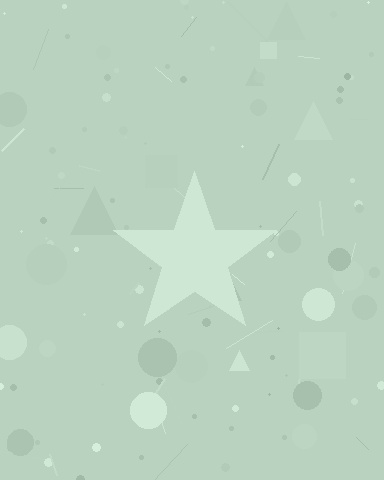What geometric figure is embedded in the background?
A star is embedded in the background.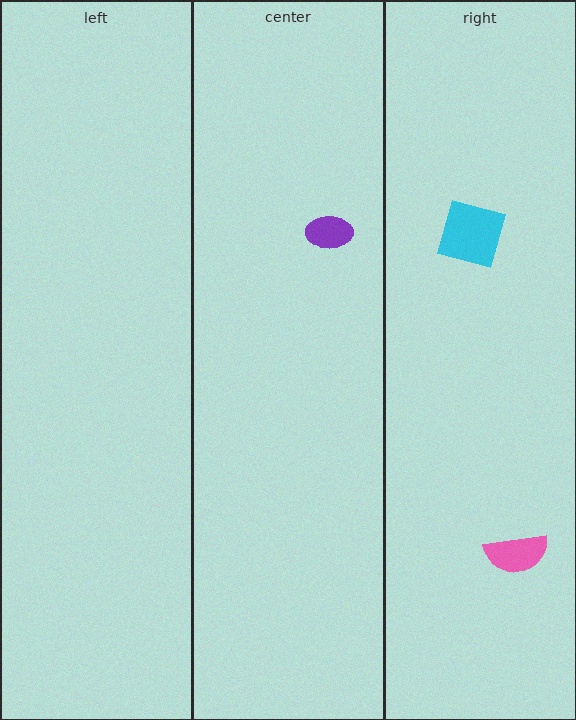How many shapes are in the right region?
2.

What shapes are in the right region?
The cyan square, the pink semicircle.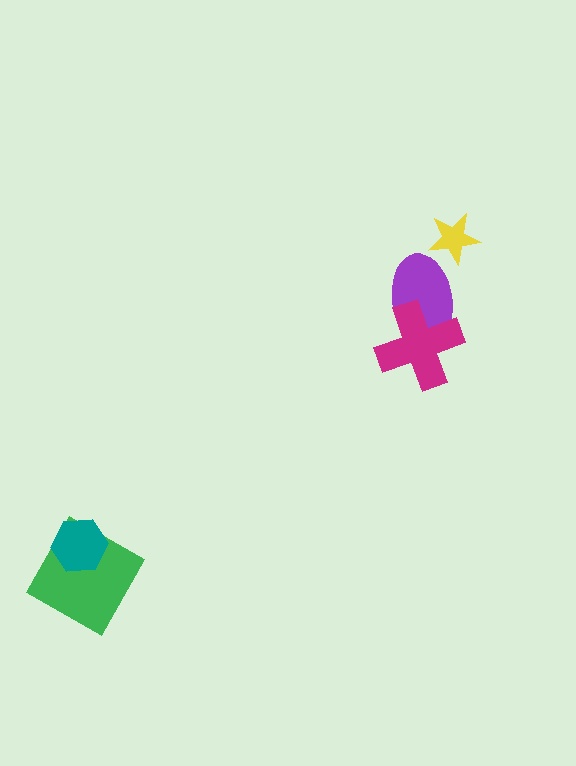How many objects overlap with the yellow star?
0 objects overlap with the yellow star.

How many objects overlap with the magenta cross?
1 object overlaps with the magenta cross.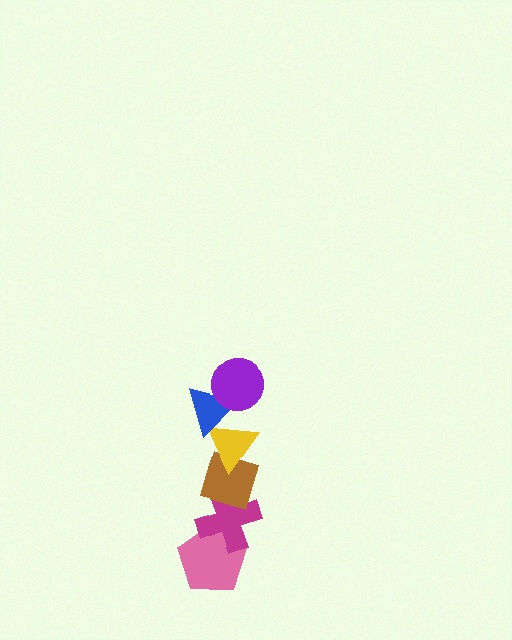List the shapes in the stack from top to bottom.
From top to bottom: the purple circle, the blue triangle, the yellow triangle, the brown diamond, the magenta cross, the pink pentagon.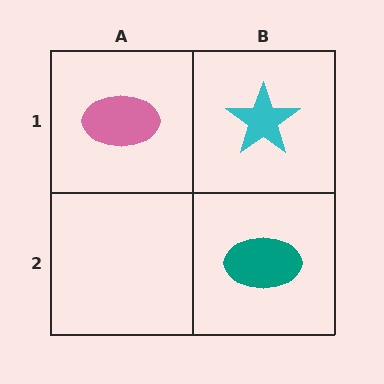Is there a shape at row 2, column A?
No, that cell is empty.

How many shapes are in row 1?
2 shapes.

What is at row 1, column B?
A cyan star.